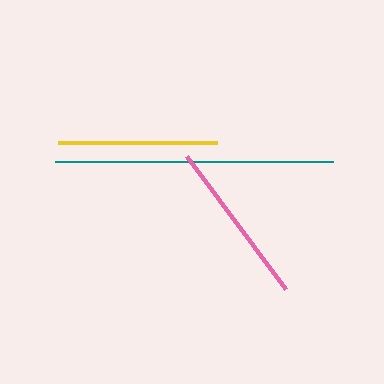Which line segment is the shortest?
The yellow line is the shortest at approximately 159 pixels.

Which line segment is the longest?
The teal line is the longest at approximately 278 pixels.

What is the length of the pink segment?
The pink segment is approximately 166 pixels long.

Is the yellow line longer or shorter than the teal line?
The teal line is longer than the yellow line.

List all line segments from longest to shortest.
From longest to shortest: teal, pink, yellow.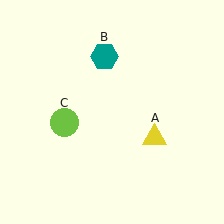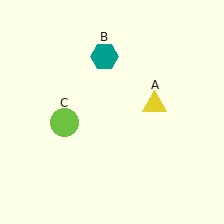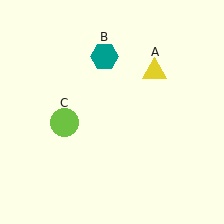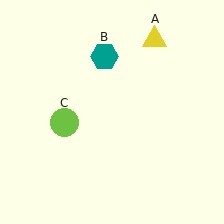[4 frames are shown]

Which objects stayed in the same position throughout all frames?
Teal hexagon (object B) and lime circle (object C) remained stationary.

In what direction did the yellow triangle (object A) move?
The yellow triangle (object A) moved up.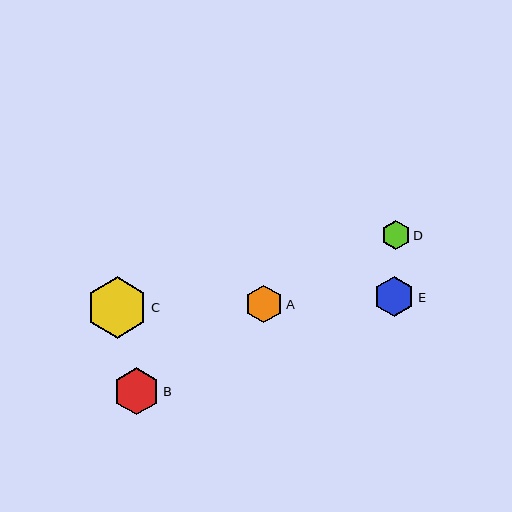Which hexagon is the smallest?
Hexagon D is the smallest with a size of approximately 28 pixels.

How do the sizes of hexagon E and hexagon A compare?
Hexagon E and hexagon A are approximately the same size.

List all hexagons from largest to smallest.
From largest to smallest: C, B, E, A, D.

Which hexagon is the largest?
Hexagon C is the largest with a size of approximately 61 pixels.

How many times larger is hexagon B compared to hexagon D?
Hexagon B is approximately 1.7 times the size of hexagon D.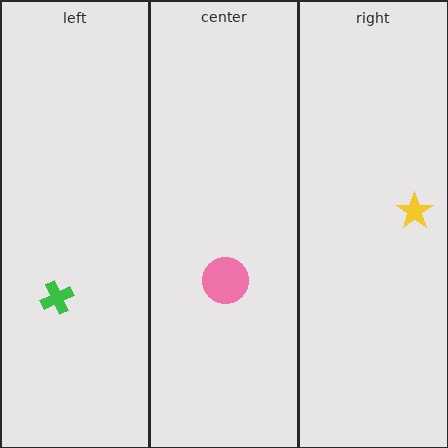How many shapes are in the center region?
1.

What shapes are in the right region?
The yellow star.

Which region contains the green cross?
The left region.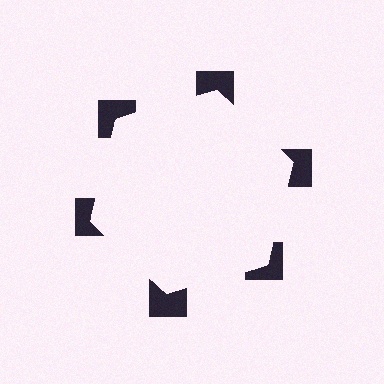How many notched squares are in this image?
There are 6 — one at each vertex of the illusory hexagon.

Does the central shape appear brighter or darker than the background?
It typically appears slightly brighter than the background, even though no actual brightness change is drawn.